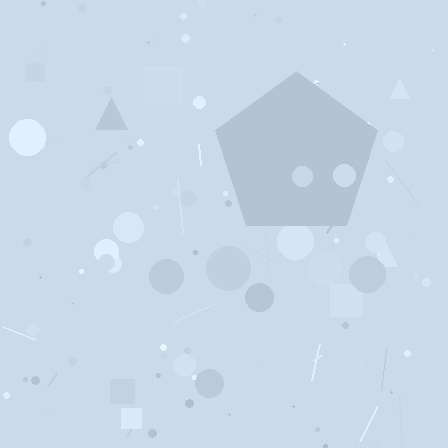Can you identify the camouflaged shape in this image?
The camouflaged shape is a pentagon.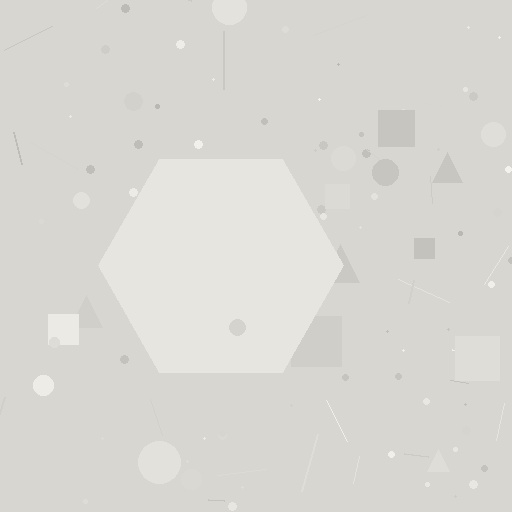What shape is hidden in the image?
A hexagon is hidden in the image.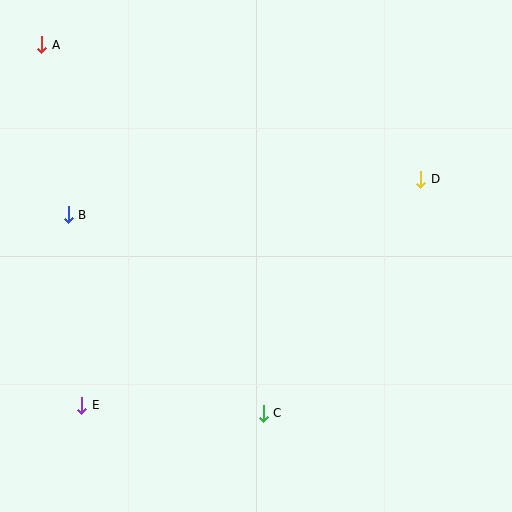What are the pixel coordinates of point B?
Point B is at (68, 215).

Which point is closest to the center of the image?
Point C at (263, 413) is closest to the center.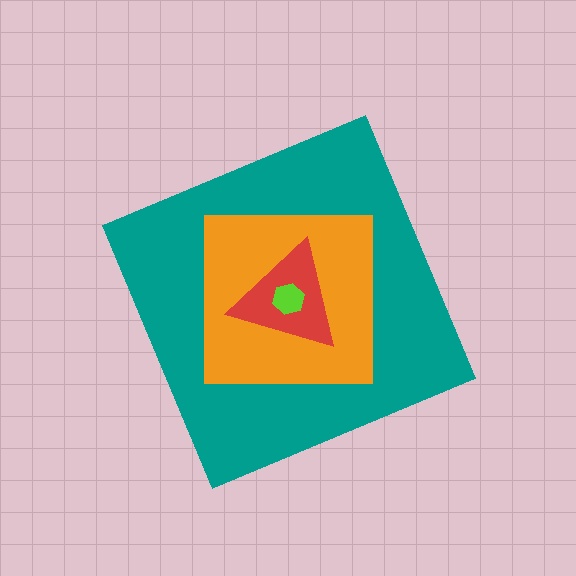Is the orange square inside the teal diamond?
Yes.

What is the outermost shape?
The teal diamond.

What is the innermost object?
The lime hexagon.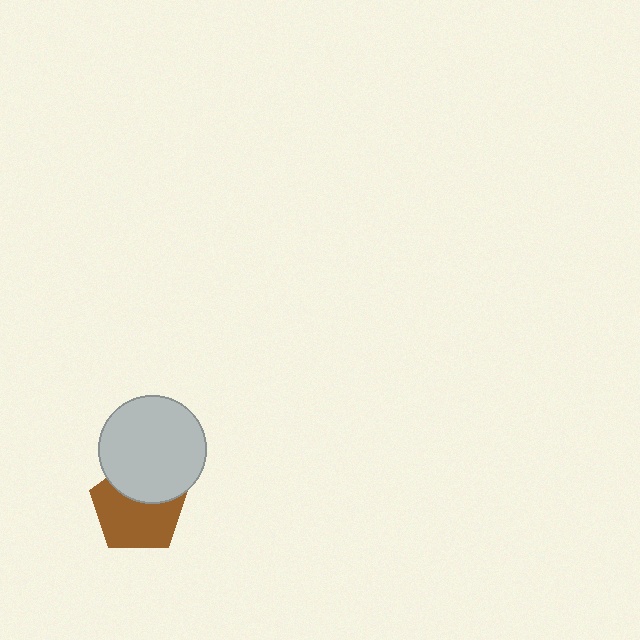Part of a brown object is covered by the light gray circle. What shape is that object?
It is a pentagon.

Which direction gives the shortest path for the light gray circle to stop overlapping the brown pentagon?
Moving up gives the shortest separation.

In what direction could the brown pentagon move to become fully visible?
The brown pentagon could move down. That would shift it out from behind the light gray circle entirely.